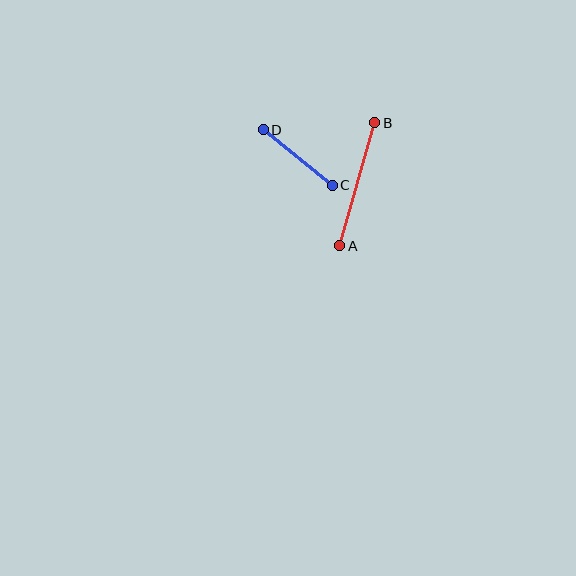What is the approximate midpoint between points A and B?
The midpoint is at approximately (357, 184) pixels.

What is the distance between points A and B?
The distance is approximately 128 pixels.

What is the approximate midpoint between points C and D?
The midpoint is at approximately (298, 157) pixels.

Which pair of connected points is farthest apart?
Points A and B are farthest apart.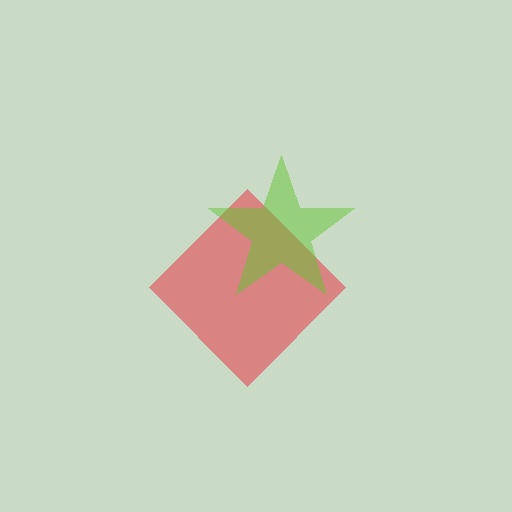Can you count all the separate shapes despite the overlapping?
Yes, there are 2 separate shapes.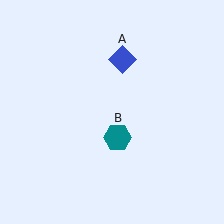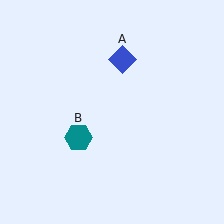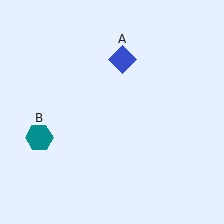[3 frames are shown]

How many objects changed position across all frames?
1 object changed position: teal hexagon (object B).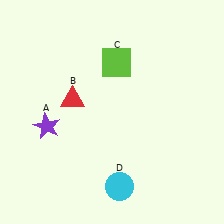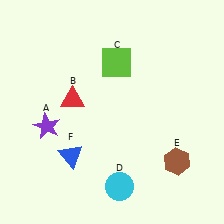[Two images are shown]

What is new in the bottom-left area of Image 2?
A blue triangle (F) was added in the bottom-left area of Image 2.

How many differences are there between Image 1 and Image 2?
There are 2 differences between the two images.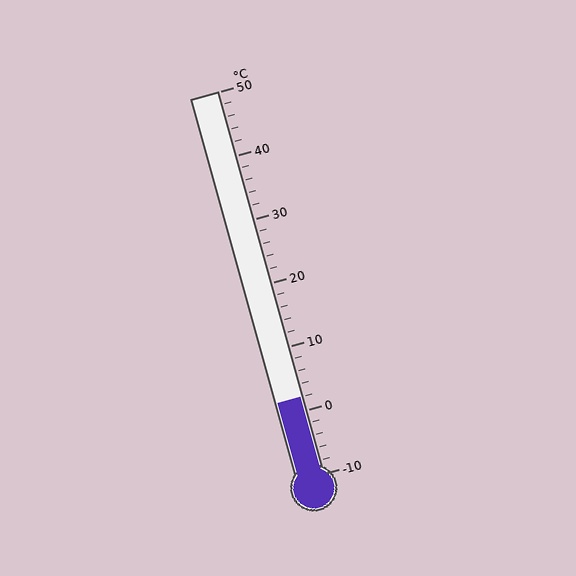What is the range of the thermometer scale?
The thermometer scale ranges from -10°C to 50°C.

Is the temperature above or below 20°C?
The temperature is below 20°C.